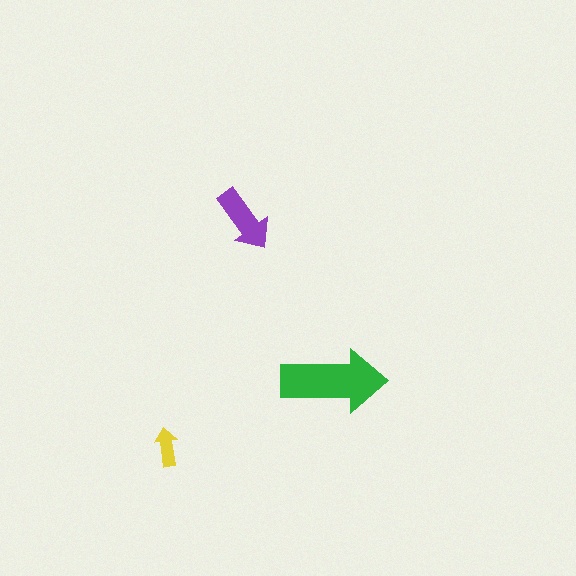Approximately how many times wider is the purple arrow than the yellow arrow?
About 1.5 times wider.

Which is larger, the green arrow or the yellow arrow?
The green one.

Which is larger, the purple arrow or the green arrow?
The green one.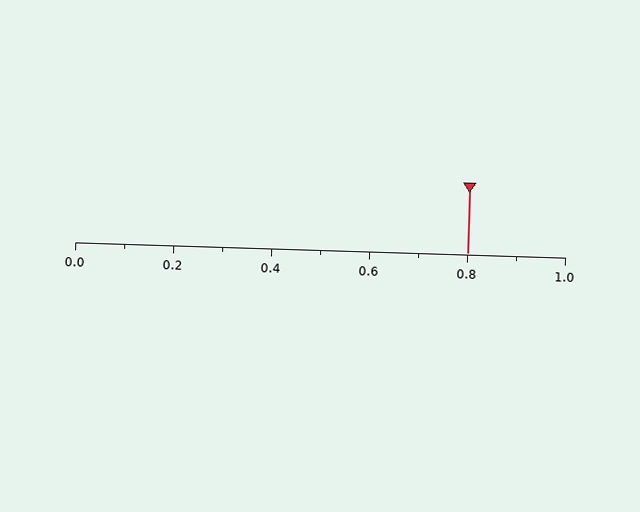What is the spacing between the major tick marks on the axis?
The major ticks are spaced 0.2 apart.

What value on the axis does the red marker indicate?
The marker indicates approximately 0.8.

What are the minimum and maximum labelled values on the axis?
The axis runs from 0.0 to 1.0.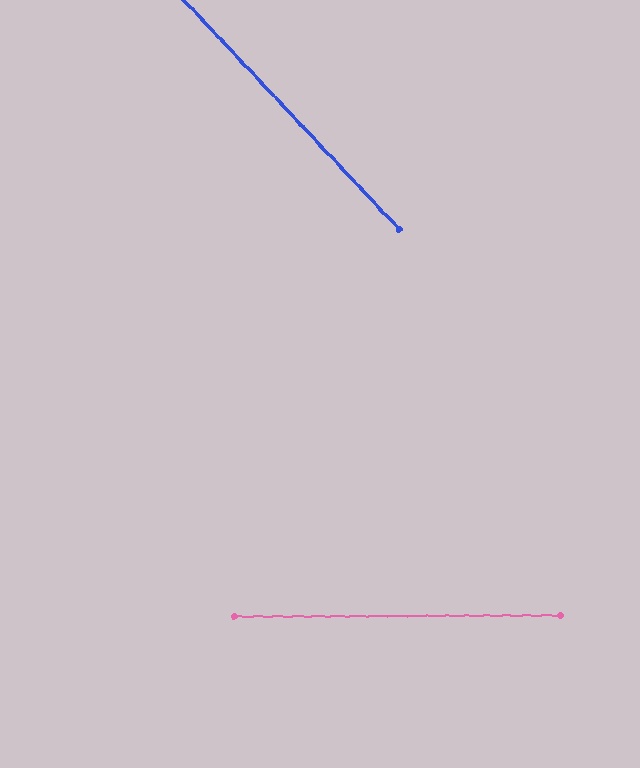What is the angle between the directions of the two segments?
Approximately 47 degrees.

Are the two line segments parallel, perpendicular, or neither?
Neither parallel nor perpendicular — they differ by about 47°.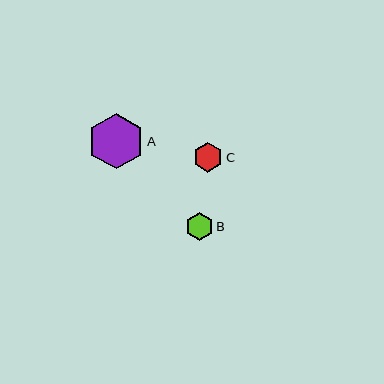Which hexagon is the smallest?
Hexagon B is the smallest with a size of approximately 28 pixels.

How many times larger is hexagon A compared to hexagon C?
Hexagon A is approximately 1.9 times the size of hexagon C.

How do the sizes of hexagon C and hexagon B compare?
Hexagon C and hexagon B are approximately the same size.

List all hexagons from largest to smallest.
From largest to smallest: A, C, B.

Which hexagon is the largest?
Hexagon A is the largest with a size of approximately 56 pixels.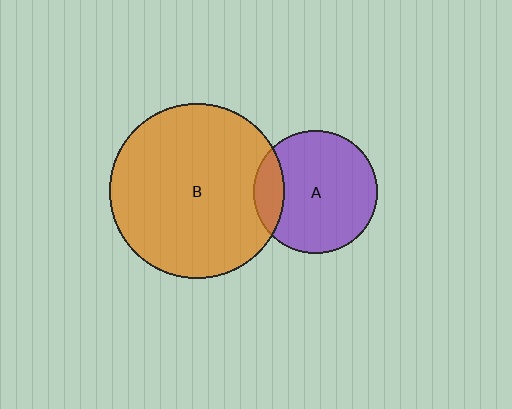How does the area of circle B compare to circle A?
Approximately 2.0 times.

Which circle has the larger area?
Circle B (orange).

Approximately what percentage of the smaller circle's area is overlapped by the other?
Approximately 15%.